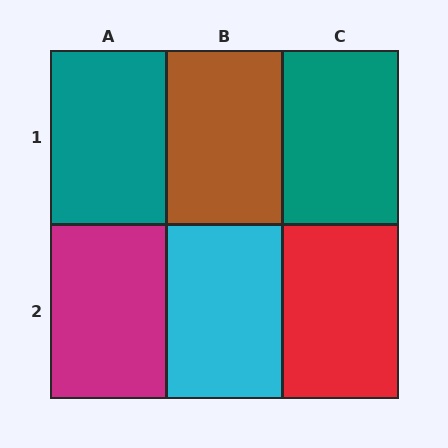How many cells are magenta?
1 cell is magenta.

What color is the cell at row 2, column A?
Magenta.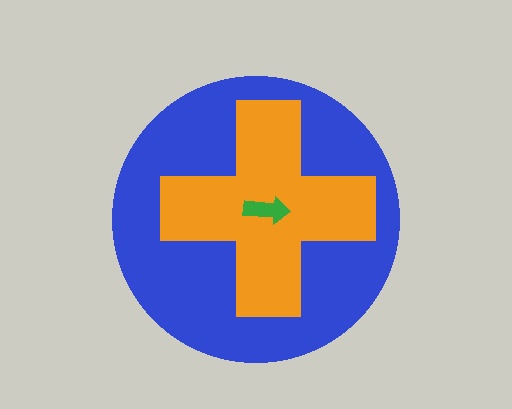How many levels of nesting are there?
3.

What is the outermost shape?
The blue circle.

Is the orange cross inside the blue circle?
Yes.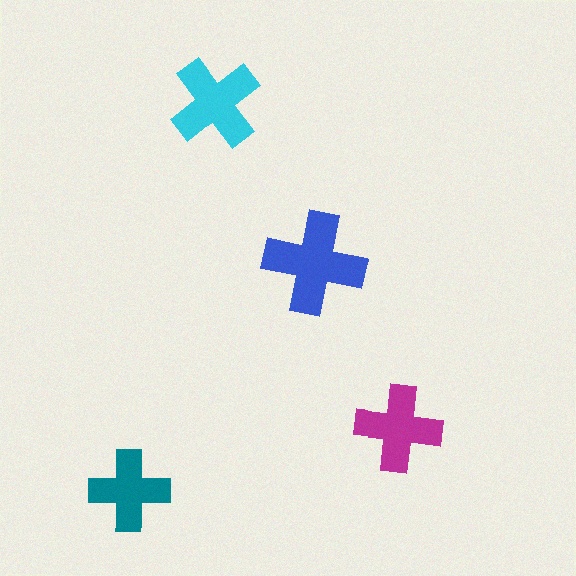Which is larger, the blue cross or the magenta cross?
The blue one.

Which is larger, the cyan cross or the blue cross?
The blue one.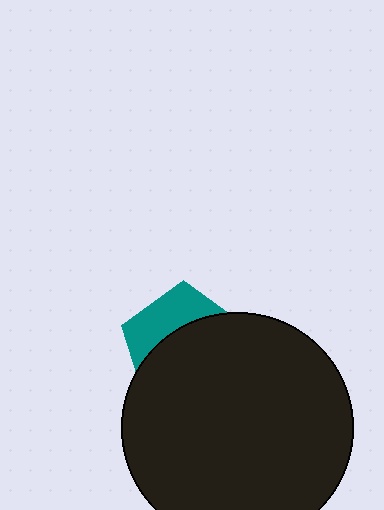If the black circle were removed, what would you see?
You would see the complete teal pentagon.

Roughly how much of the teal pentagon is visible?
A small part of it is visible (roughly 35%).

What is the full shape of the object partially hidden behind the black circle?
The partially hidden object is a teal pentagon.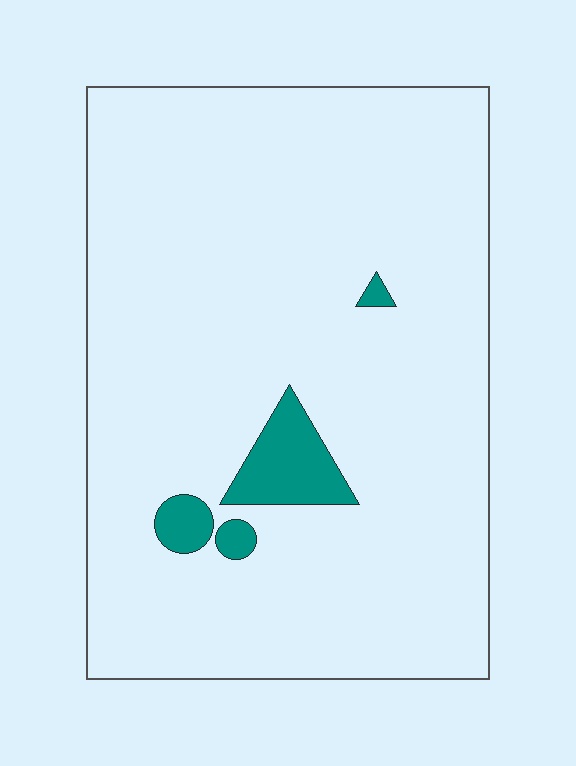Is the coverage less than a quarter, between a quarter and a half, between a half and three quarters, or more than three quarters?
Less than a quarter.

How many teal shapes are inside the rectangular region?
4.